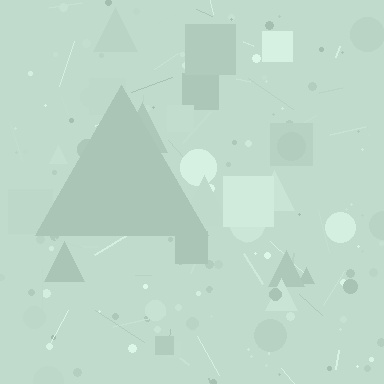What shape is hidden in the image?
A triangle is hidden in the image.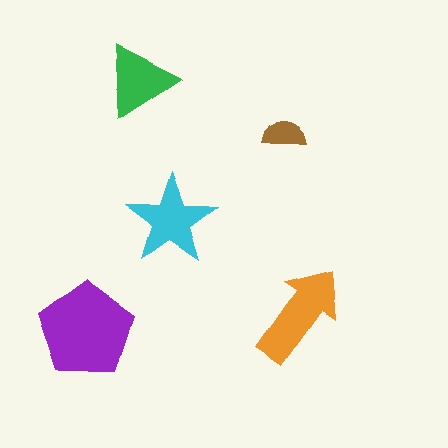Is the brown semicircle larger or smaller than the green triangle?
Smaller.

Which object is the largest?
The purple pentagon.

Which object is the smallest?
The brown semicircle.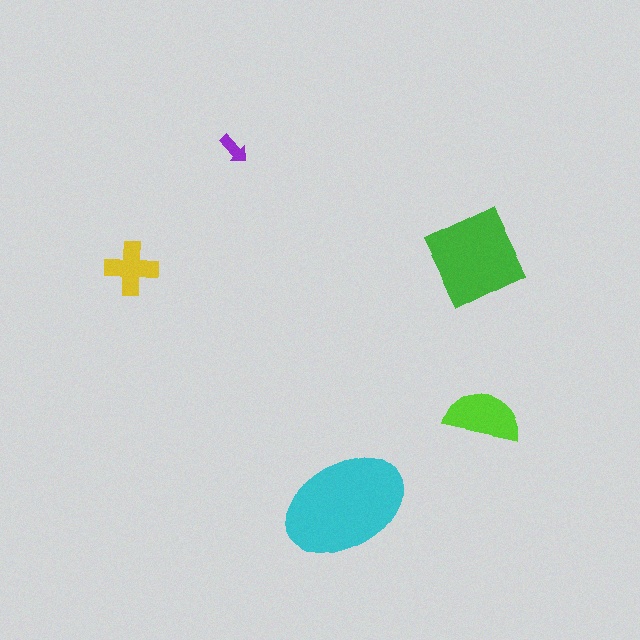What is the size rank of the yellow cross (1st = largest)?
4th.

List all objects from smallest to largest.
The purple arrow, the yellow cross, the lime semicircle, the green square, the cyan ellipse.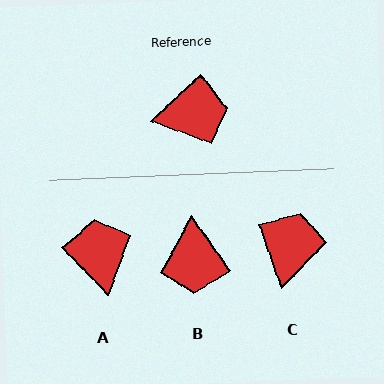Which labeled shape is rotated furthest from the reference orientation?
B, about 98 degrees away.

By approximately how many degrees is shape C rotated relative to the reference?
Approximately 66 degrees counter-clockwise.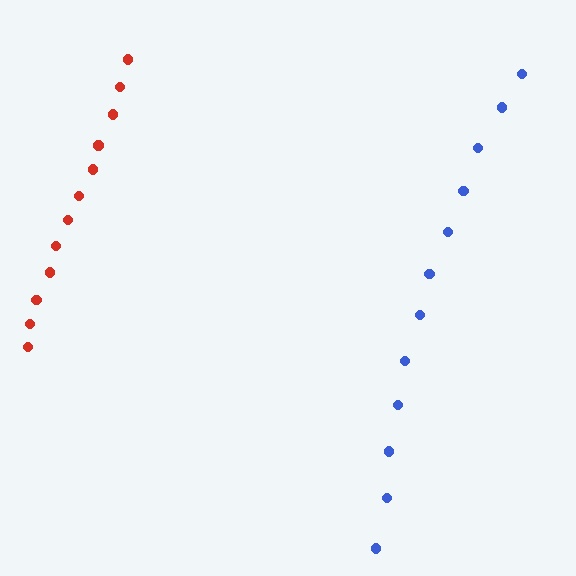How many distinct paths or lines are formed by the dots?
There are 2 distinct paths.